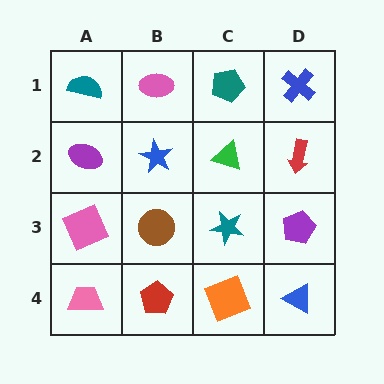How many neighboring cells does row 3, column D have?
3.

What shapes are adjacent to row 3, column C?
A green triangle (row 2, column C), an orange square (row 4, column C), a brown circle (row 3, column B), a purple pentagon (row 3, column D).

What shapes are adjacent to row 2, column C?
A teal pentagon (row 1, column C), a teal star (row 3, column C), a blue star (row 2, column B), a red arrow (row 2, column D).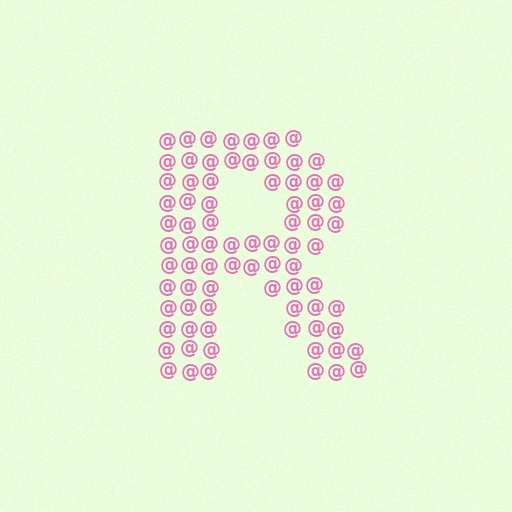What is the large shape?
The large shape is the letter R.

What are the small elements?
The small elements are at signs.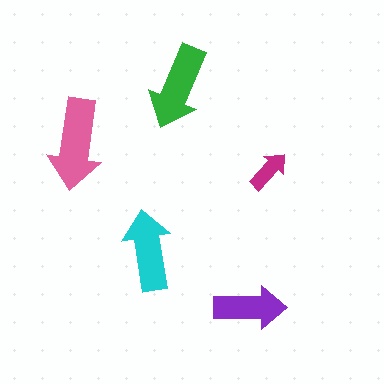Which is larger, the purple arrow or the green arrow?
The green one.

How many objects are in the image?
There are 5 objects in the image.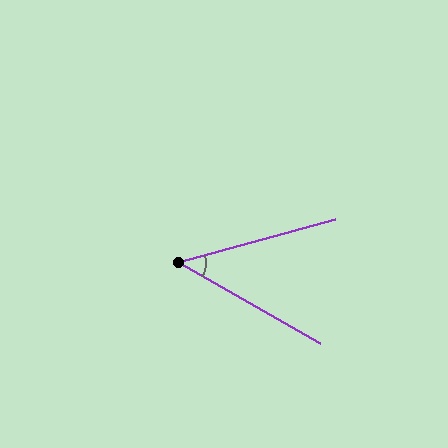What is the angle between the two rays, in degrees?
Approximately 45 degrees.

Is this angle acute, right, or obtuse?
It is acute.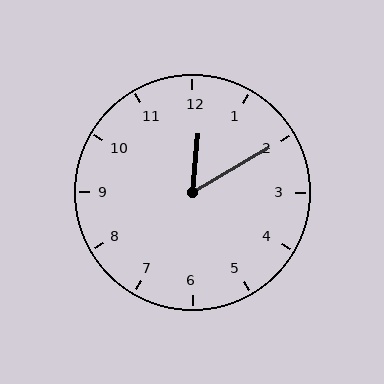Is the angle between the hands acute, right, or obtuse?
It is acute.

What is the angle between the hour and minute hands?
Approximately 55 degrees.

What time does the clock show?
12:10.